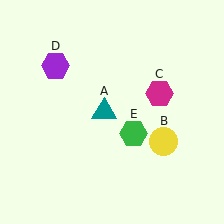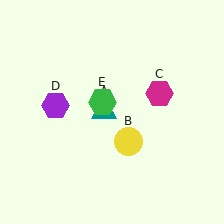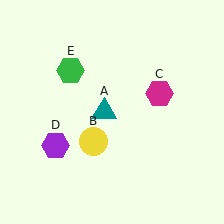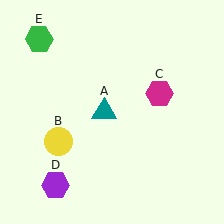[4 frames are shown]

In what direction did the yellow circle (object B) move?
The yellow circle (object B) moved left.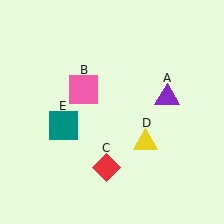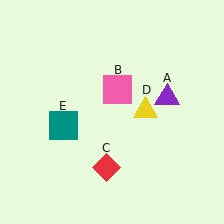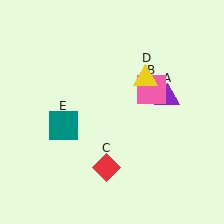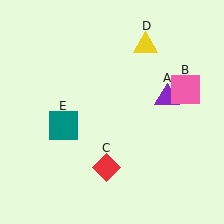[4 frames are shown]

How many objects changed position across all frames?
2 objects changed position: pink square (object B), yellow triangle (object D).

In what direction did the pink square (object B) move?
The pink square (object B) moved right.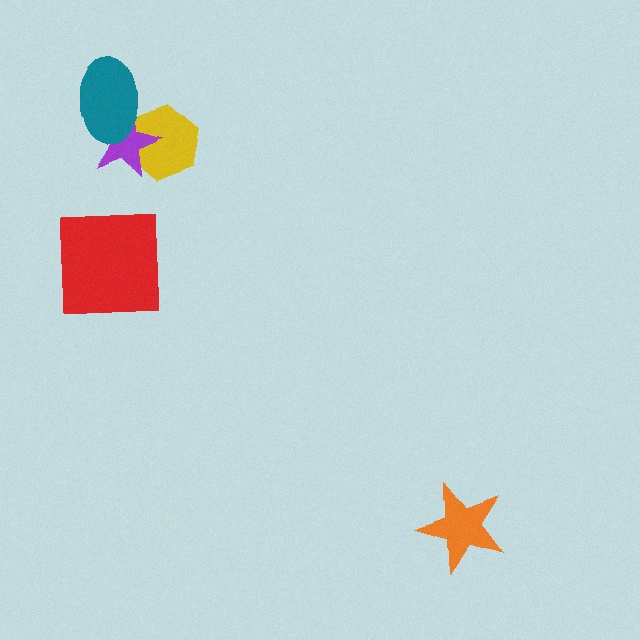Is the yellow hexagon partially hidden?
Yes, it is partially covered by another shape.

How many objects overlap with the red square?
0 objects overlap with the red square.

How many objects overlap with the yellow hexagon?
2 objects overlap with the yellow hexagon.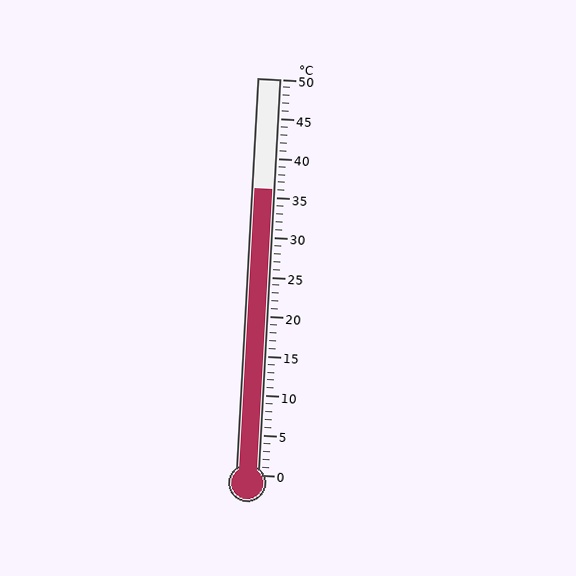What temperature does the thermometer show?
The thermometer shows approximately 36°C.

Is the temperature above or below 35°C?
The temperature is above 35°C.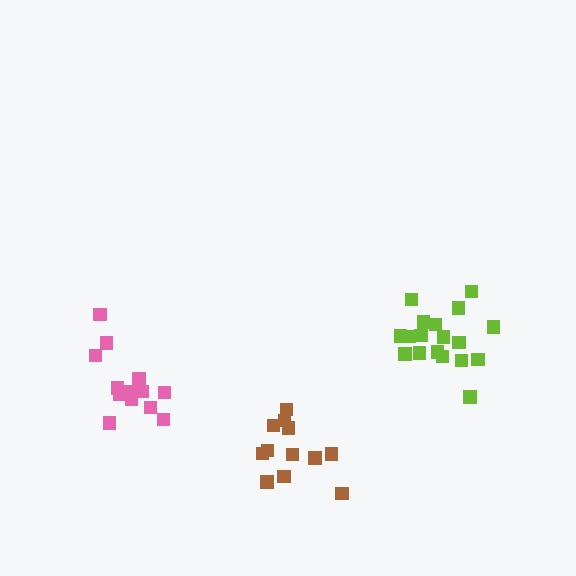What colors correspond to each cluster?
The clusters are colored: lime, pink, brown.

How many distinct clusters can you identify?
There are 3 distinct clusters.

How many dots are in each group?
Group 1: 18 dots, Group 2: 13 dots, Group 3: 12 dots (43 total).